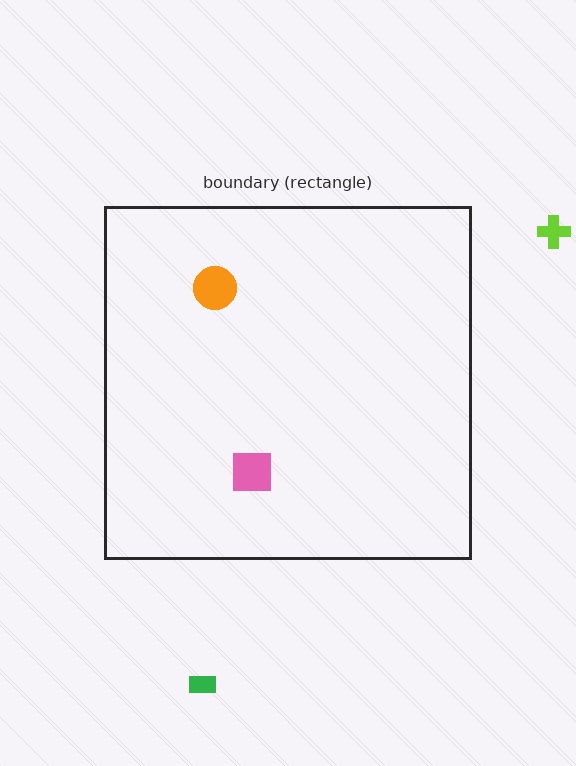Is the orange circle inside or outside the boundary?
Inside.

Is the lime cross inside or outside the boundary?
Outside.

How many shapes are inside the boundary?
2 inside, 2 outside.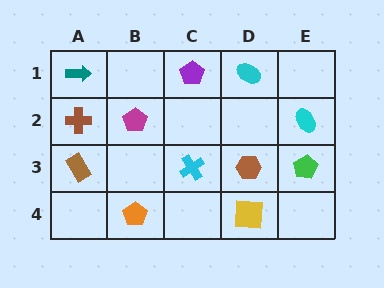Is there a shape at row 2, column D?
No, that cell is empty.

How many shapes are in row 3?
4 shapes.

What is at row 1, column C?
A purple pentagon.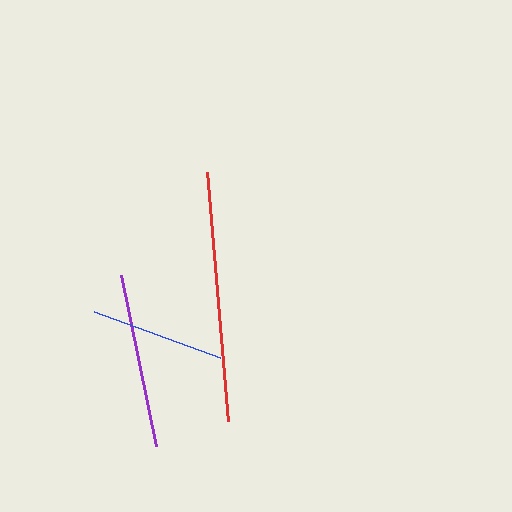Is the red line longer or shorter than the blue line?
The red line is longer than the blue line.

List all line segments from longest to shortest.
From longest to shortest: red, purple, blue.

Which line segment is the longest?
The red line is the longest at approximately 250 pixels.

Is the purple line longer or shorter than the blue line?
The purple line is longer than the blue line.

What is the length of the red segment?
The red segment is approximately 250 pixels long.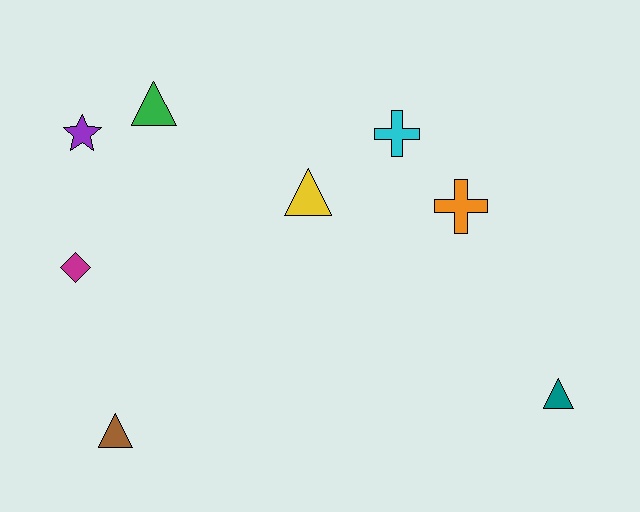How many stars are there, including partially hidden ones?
There is 1 star.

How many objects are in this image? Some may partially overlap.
There are 8 objects.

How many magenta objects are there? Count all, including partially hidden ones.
There is 1 magenta object.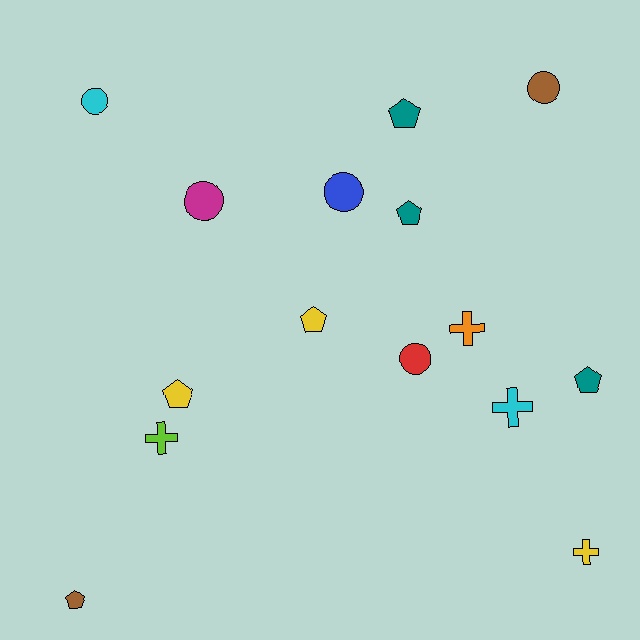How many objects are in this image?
There are 15 objects.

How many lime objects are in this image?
There is 1 lime object.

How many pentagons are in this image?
There are 6 pentagons.